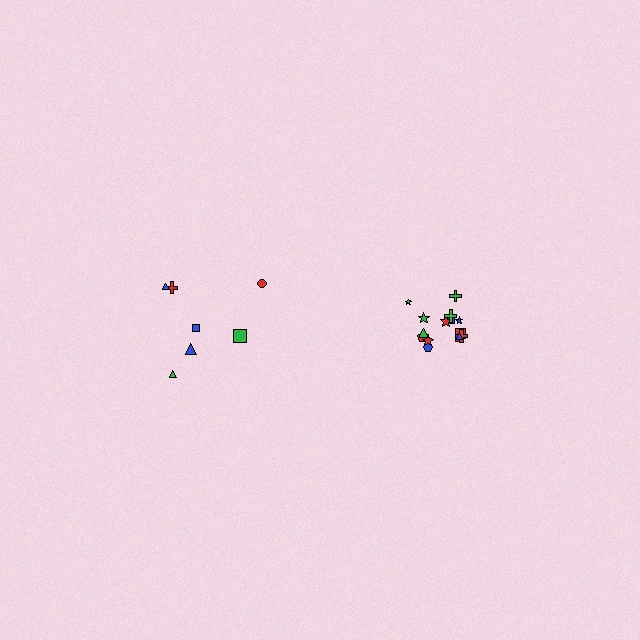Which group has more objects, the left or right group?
The right group.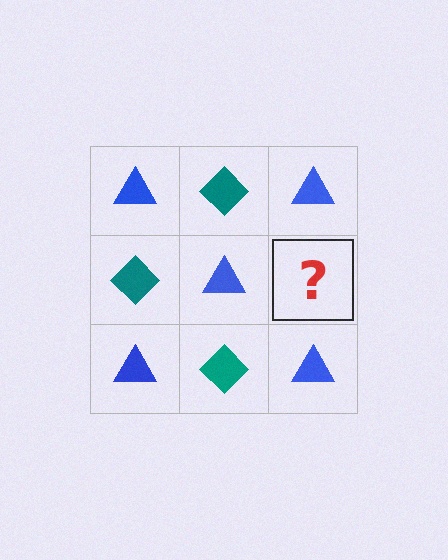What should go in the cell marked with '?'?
The missing cell should contain a teal diamond.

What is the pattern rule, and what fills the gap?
The rule is that it alternates blue triangle and teal diamond in a checkerboard pattern. The gap should be filled with a teal diamond.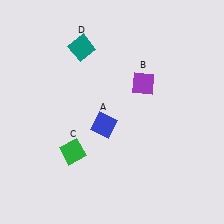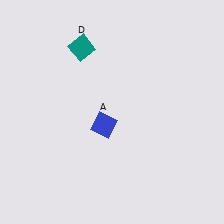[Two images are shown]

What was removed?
The green diamond (C), the purple diamond (B) were removed in Image 2.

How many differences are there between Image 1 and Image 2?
There are 2 differences between the two images.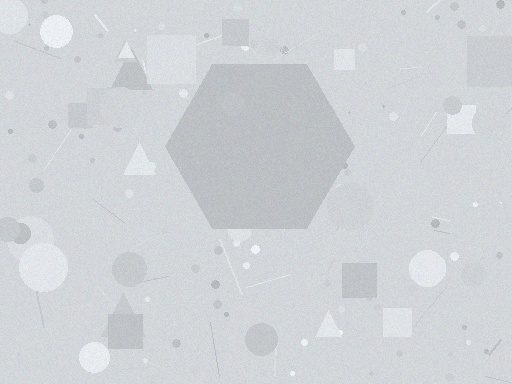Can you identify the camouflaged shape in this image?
The camouflaged shape is a hexagon.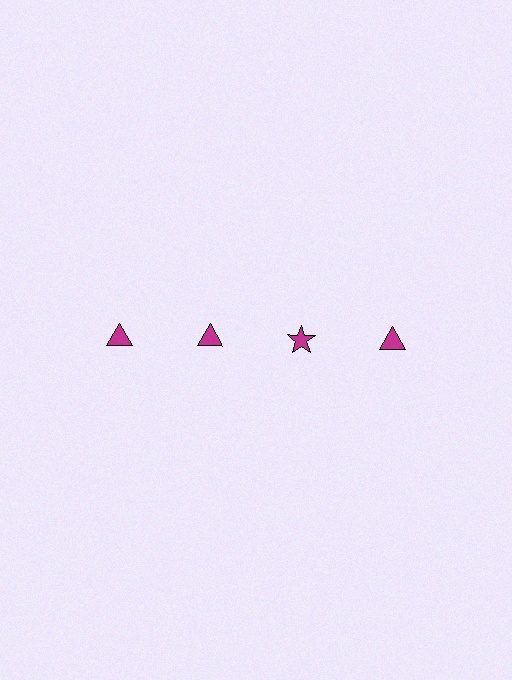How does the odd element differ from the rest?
It has a different shape: star instead of triangle.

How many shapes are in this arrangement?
There are 4 shapes arranged in a grid pattern.